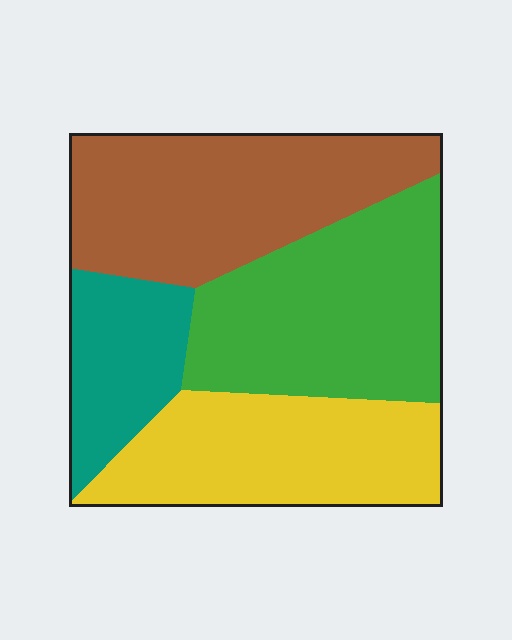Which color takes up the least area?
Teal, at roughly 15%.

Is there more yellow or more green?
Green.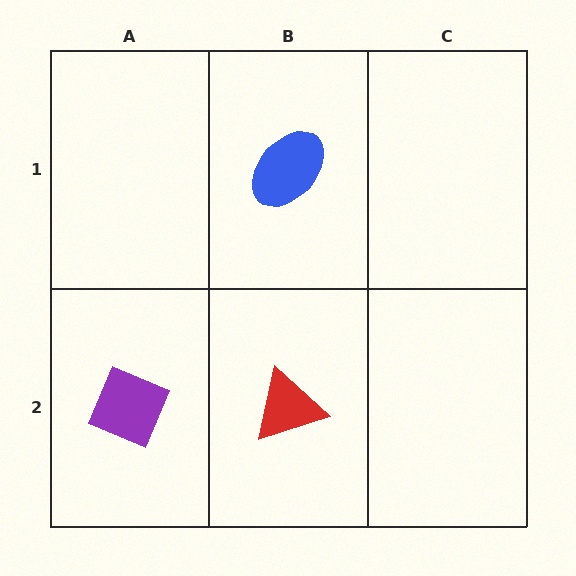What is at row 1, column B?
A blue ellipse.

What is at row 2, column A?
A purple diamond.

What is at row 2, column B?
A red triangle.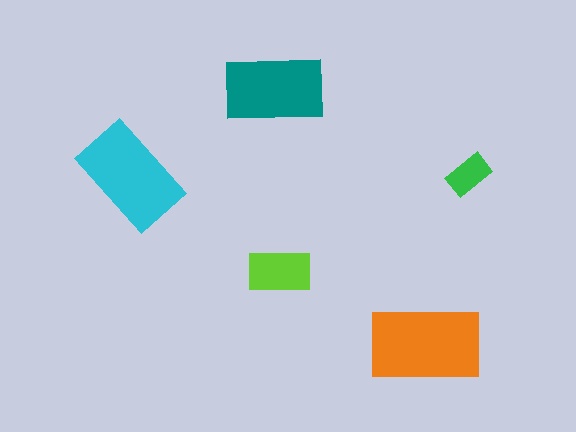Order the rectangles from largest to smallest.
the orange one, the cyan one, the teal one, the lime one, the green one.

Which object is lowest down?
The orange rectangle is bottommost.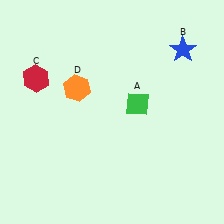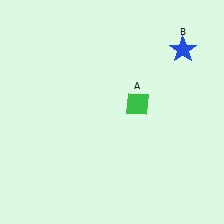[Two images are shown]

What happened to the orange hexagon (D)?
The orange hexagon (D) was removed in Image 2. It was in the top-left area of Image 1.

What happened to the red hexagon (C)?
The red hexagon (C) was removed in Image 2. It was in the top-left area of Image 1.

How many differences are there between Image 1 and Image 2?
There are 2 differences between the two images.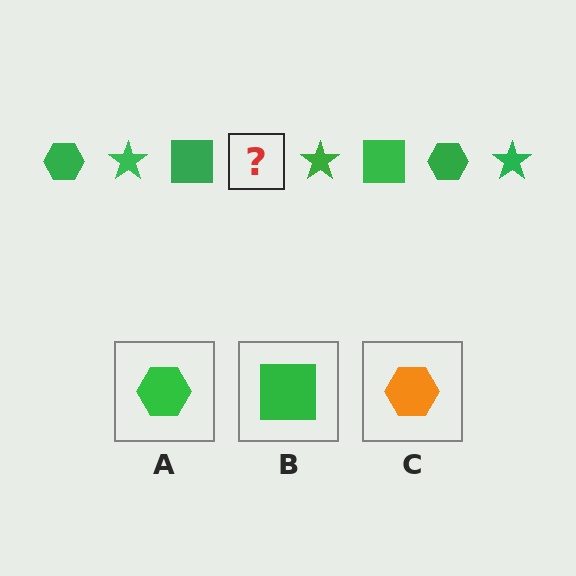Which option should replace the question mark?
Option A.